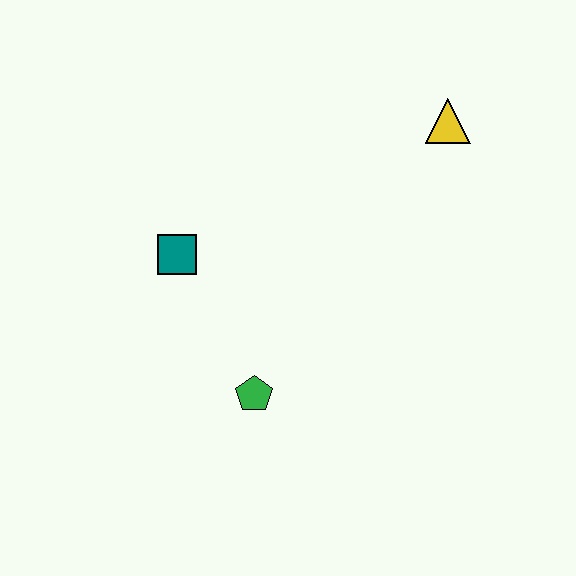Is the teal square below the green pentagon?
No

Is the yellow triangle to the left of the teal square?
No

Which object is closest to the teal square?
The green pentagon is closest to the teal square.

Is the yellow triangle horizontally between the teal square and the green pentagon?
No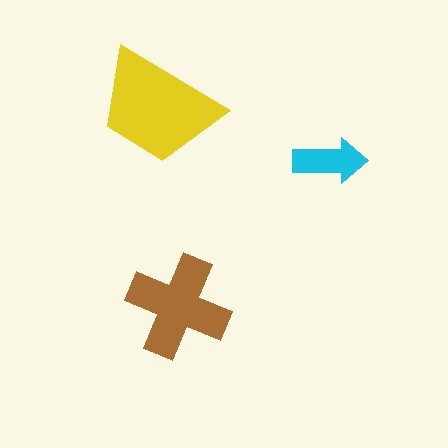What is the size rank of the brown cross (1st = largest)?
2nd.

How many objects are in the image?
There are 3 objects in the image.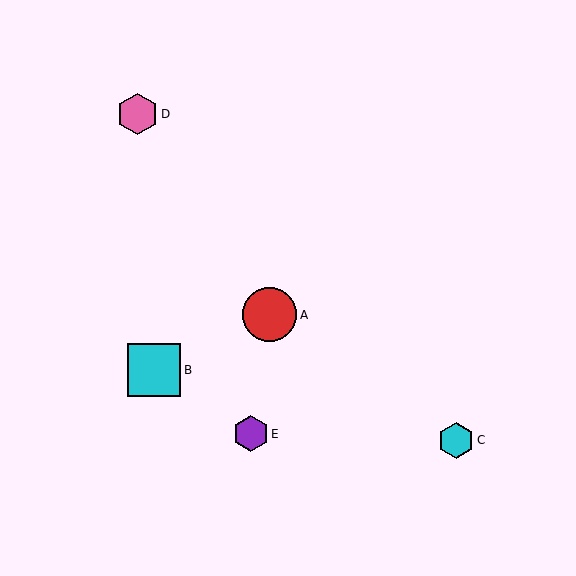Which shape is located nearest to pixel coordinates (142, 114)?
The pink hexagon (labeled D) at (138, 114) is nearest to that location.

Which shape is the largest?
The red circle (labeled A) is the largest.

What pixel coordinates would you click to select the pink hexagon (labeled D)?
Click at (138, 114) to select the pink hexagon D.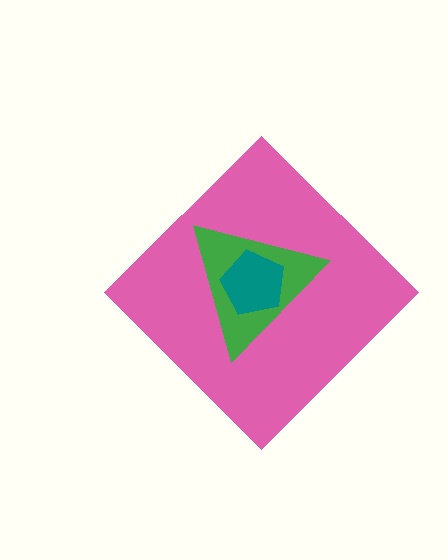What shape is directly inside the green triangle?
The teal pentagon.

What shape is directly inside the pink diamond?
The green triangle.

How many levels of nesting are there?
3.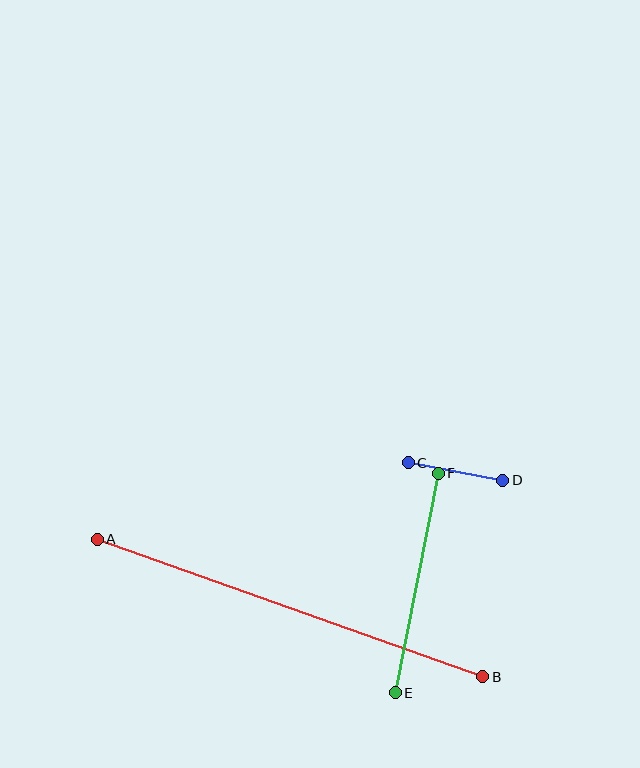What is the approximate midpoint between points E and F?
The midpoint is at approximately (417, 583) pixels.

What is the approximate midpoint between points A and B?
The midpoint is at approximately (290, 608) pixels.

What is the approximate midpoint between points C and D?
The midpoint is at approximately (455, 471) pixels.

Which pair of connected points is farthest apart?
Points A and B are farthest apart.